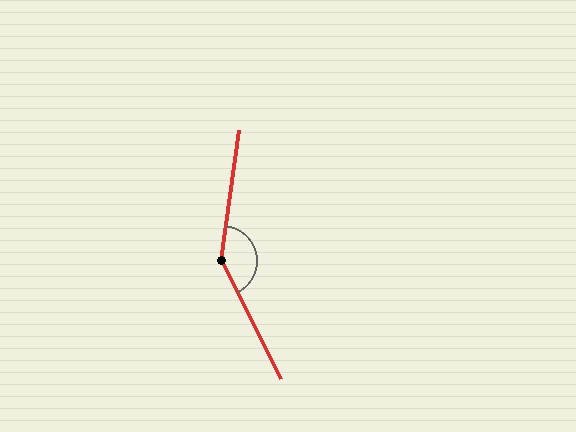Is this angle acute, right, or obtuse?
It is obtuse.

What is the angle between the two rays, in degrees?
Approximately 146 degrees.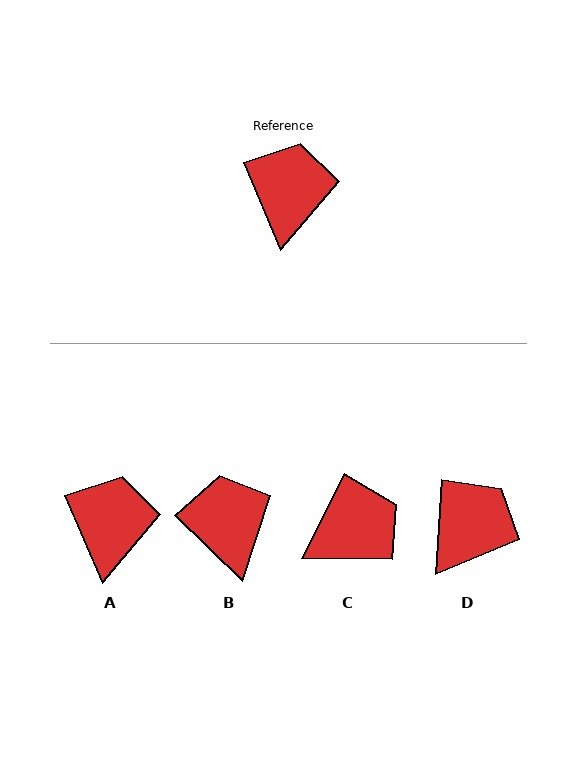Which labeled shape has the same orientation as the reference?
A.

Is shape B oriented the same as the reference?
No, it is off by about 23 degrees.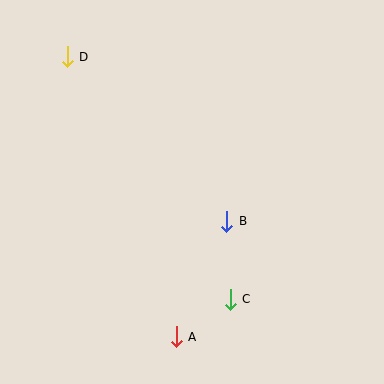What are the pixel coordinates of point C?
Point C is at (230, 299).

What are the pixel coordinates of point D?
Point D is at (67, 57).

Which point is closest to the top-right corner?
Point B is closest to the top-right corner.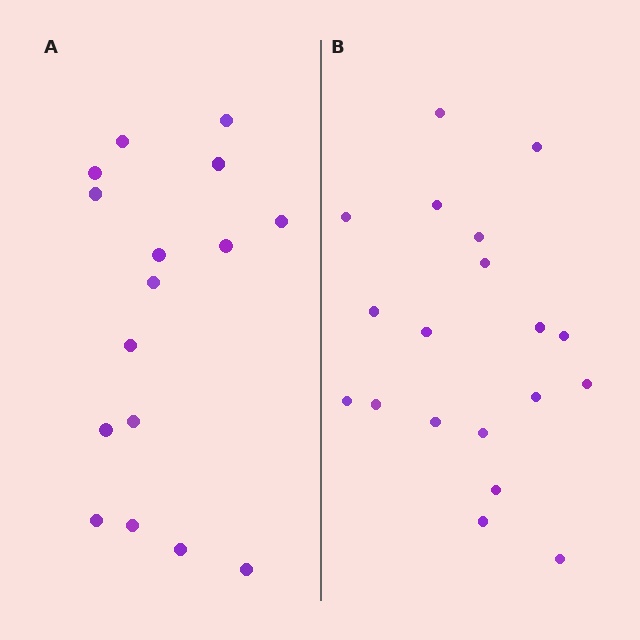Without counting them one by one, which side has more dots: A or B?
Region B (the right region) has more dots.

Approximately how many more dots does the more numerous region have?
Region B has just a few more — roughly 2 or 3 more dots than region A.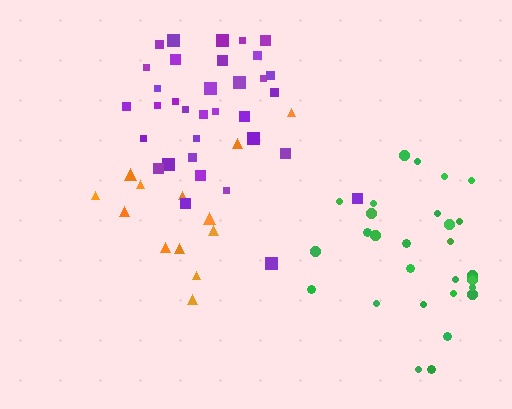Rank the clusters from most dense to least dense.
purple, green, orange.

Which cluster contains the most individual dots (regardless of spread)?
Purple (34).